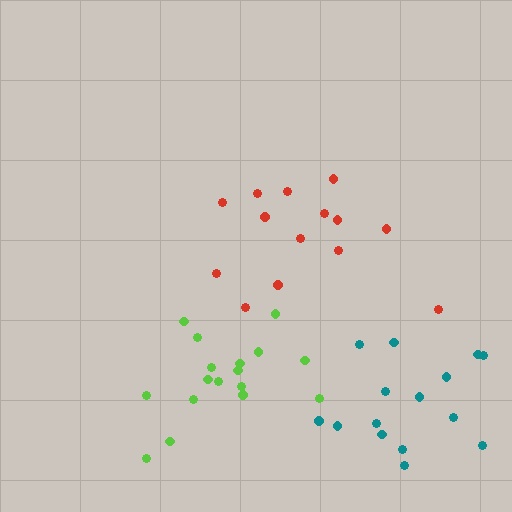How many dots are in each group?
Group 1: 15 dots, Group 2: 14 dots, Group 3: 17 dots (46 total).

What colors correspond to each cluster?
The clusters are colored: teal, red, lime.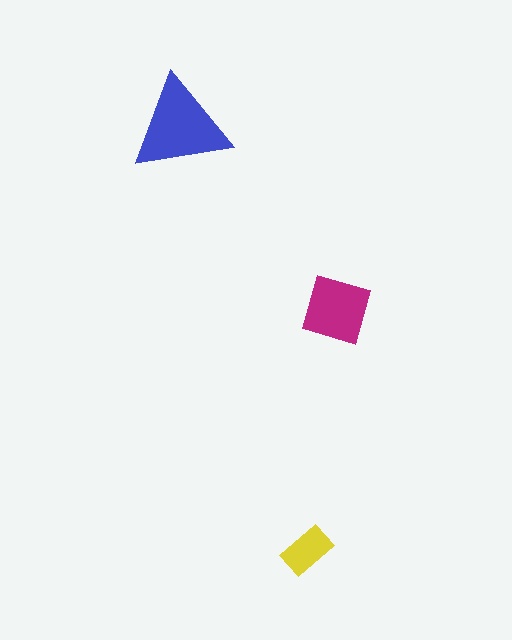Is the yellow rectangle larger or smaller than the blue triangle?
Smaller.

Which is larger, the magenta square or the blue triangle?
The blue triangle.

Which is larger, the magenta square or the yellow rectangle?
The magenta square.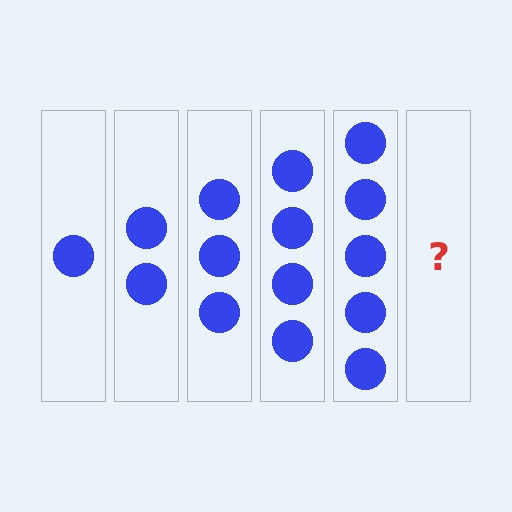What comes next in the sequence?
The next element should be 6 circles.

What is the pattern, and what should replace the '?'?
The pattern is that each step adds one more circle. The '?' should be 6 circles.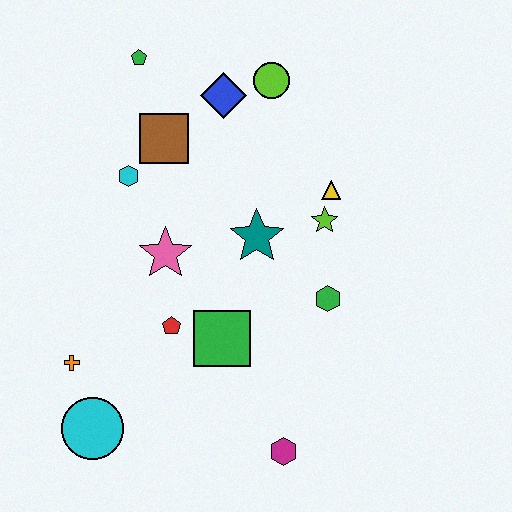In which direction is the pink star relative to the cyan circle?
The pink star is above the cyan circle.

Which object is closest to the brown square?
The cyan hexagon is closest to the brown square.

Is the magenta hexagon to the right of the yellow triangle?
No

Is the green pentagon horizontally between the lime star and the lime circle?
No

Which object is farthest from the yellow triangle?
The cyan circle is farthest from the yellow triangle.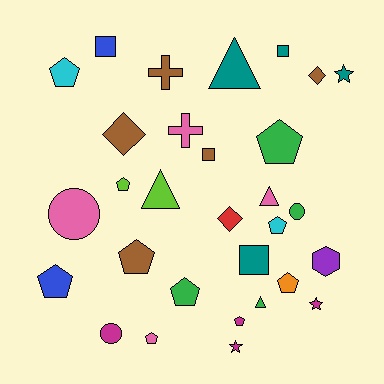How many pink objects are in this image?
There are 4 pink objects.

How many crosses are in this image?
There are 2 crosses.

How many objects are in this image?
There are 30 objects.